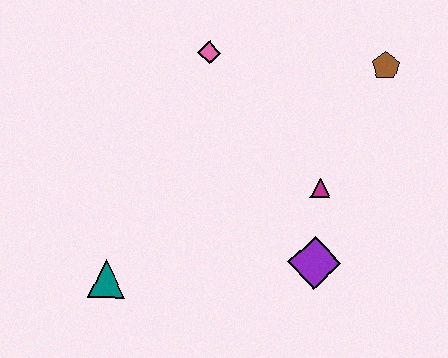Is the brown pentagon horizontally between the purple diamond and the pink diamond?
No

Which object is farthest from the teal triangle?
The brown pentagon is farthest from the teal triangle.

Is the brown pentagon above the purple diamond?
Yes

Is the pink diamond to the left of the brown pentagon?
Yes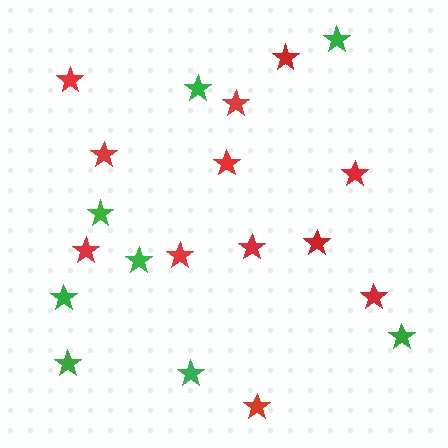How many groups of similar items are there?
There are 2 groups: one group of red stars (12) and one group of green stars (8).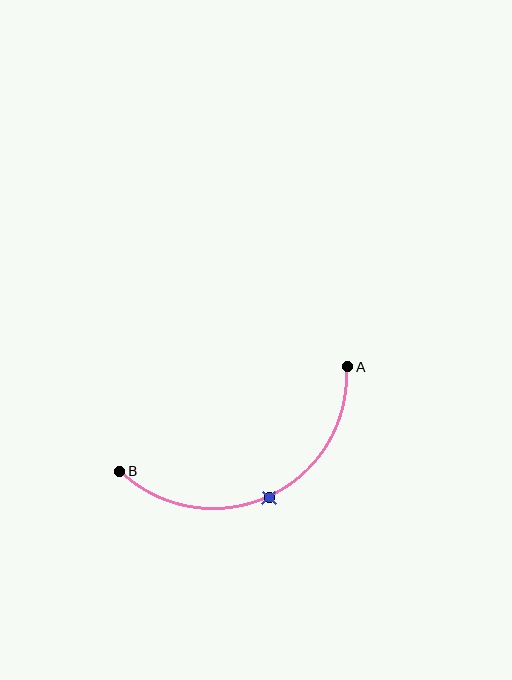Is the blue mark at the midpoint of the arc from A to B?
Yes. The blue mark lies on the arc at equal arc-length from both A and B — it is the arc midpoint.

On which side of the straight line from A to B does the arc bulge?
The arc bulges below the straight line connecting A and B.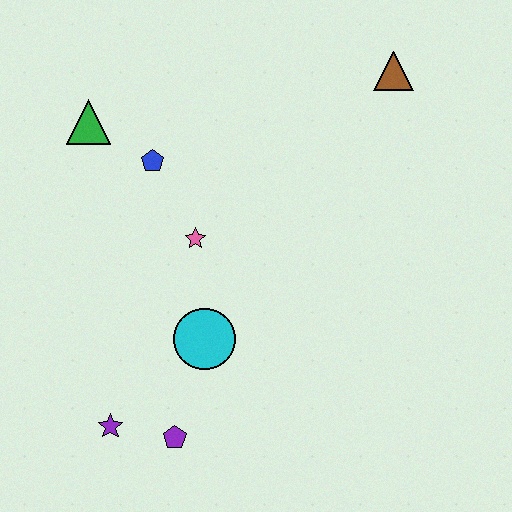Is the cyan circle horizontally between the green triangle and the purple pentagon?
No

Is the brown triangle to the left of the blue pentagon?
No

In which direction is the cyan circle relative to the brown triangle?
The cyan circle is below the brown triangle.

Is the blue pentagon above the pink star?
Yes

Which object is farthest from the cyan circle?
The brown triangle is farthest from the cyan circle.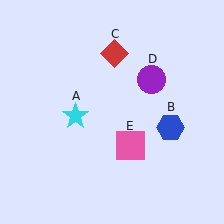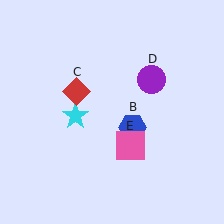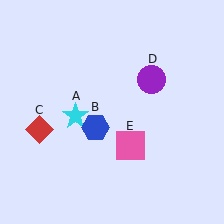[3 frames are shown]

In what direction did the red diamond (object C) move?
The red diamond (object C) moved down and to the left.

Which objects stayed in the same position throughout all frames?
Cyan star (object A) and purple circle (object D) and pink square (object E) remained stationary.